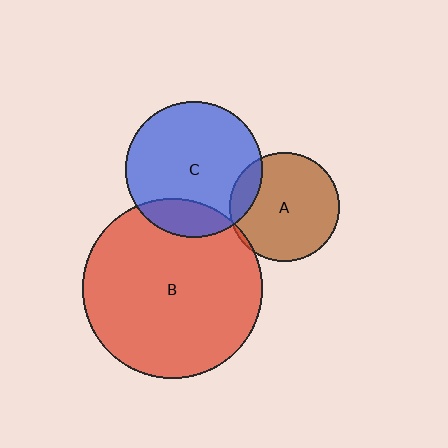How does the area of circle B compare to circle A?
Approximately 2.7 times.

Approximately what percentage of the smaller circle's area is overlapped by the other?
Approximately 15%.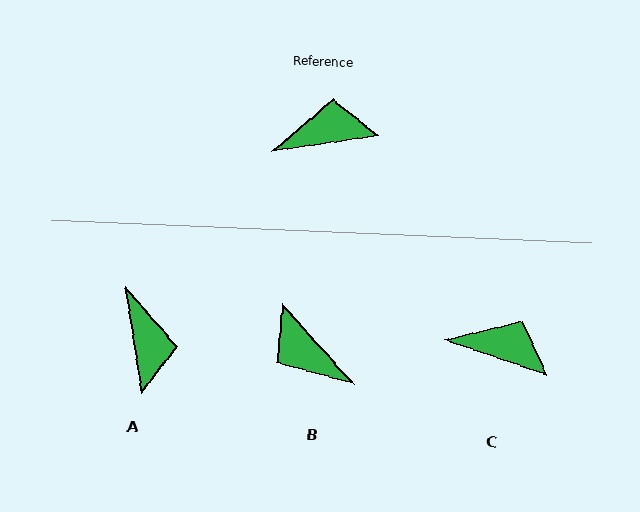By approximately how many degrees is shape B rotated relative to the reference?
Approximately 124 degrees counter-clockwise.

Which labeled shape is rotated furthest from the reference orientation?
B, about 124 degrees away.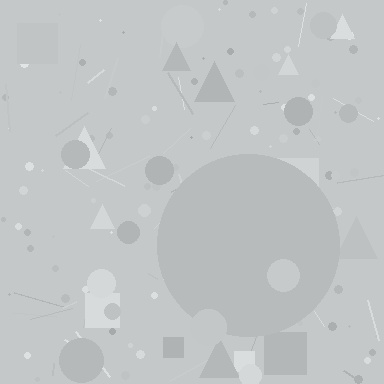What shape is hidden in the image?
A circle is hidden in the image.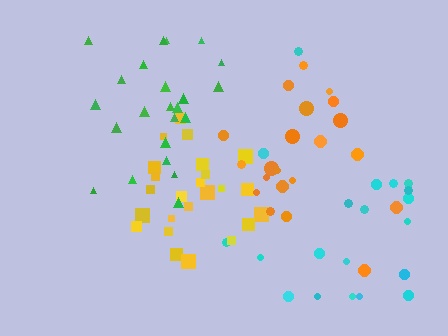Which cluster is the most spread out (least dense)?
Cyan.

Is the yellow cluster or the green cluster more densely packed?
Yellow.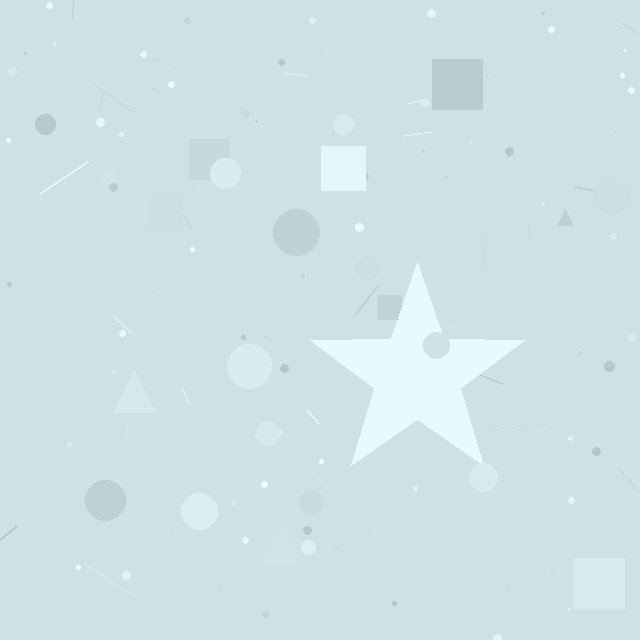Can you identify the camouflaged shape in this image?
The camouflaged shape is a star.